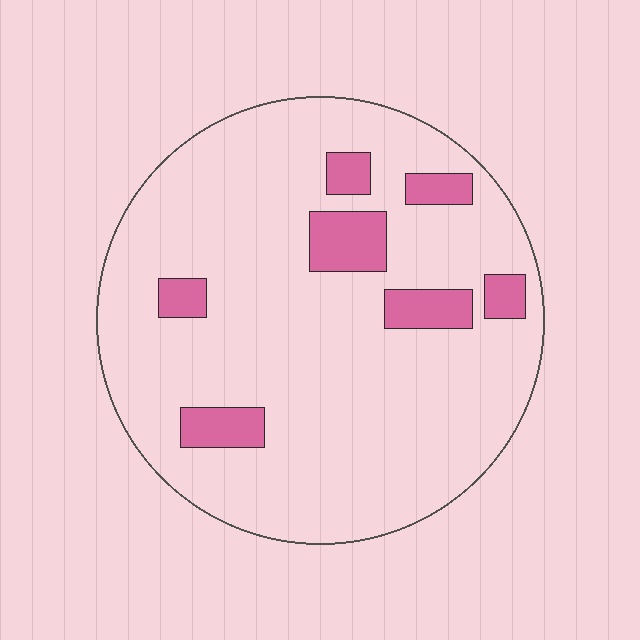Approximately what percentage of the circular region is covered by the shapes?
Approximately 10%.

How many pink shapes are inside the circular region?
7.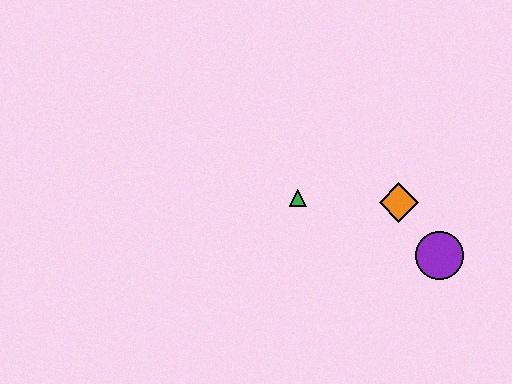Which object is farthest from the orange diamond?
The green triangle is farthest from the orange diamond.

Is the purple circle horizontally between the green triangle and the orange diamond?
No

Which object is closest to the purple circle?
The orange diamond is closest to the purple circle.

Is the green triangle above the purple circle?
Yes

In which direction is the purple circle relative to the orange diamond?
The purple circle is below the orange diamond.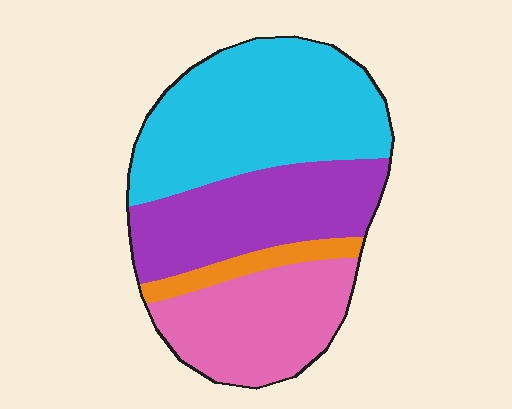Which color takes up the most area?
Cyan, at roughly 40%.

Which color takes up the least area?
Orange, at roughly 5%.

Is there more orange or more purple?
Purple.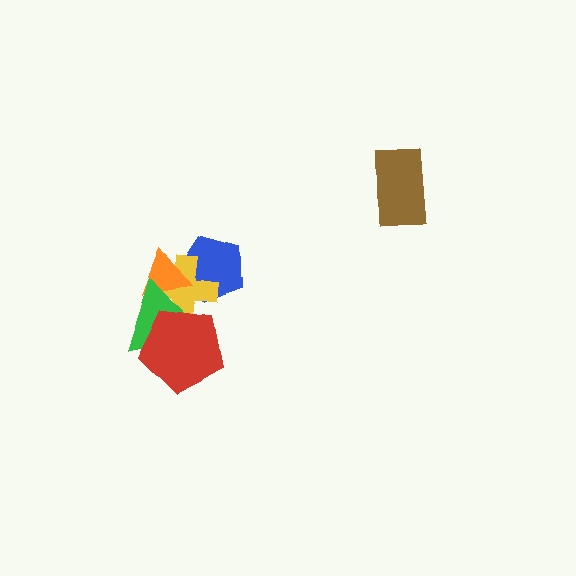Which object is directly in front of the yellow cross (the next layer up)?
The orange triangle is directly in front of the yellow cross.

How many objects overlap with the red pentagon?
2 objects overlap with the red pentagon.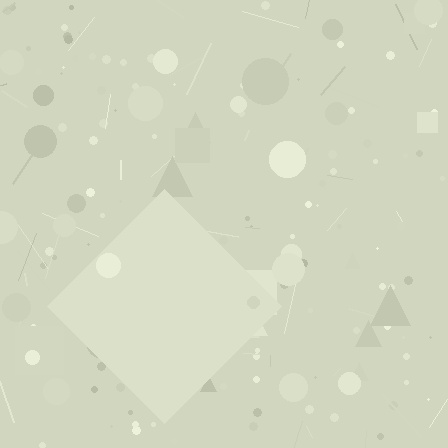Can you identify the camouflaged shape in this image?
The camouflaged shape is a diamond.